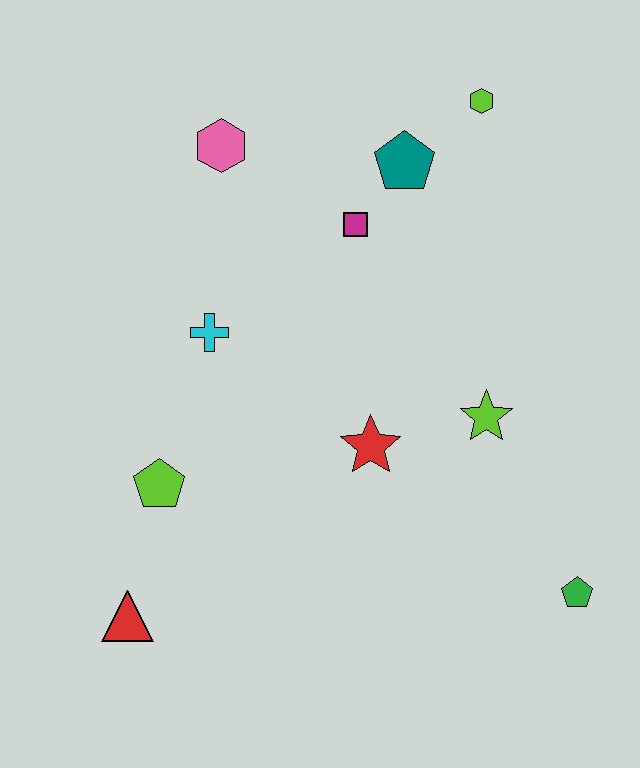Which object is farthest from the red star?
The lime hexagon is farthest from the red star.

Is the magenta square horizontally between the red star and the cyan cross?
Yes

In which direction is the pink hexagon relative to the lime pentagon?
The pink hexagon is above the lime pentagon.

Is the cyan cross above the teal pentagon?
No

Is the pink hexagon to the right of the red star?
No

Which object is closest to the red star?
The lime star is closest to the red star.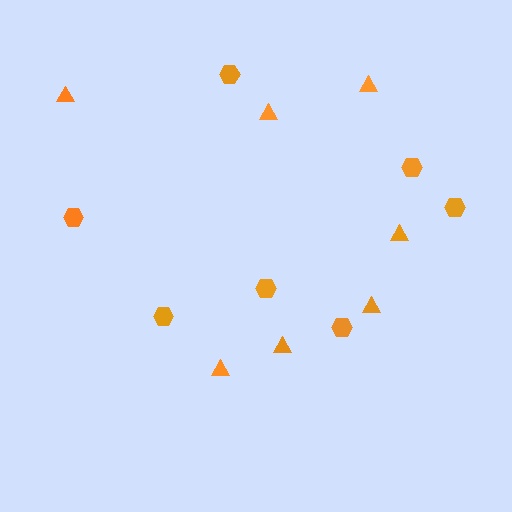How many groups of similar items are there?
There are 2 groups: one group of triangles (7) and one group of hexagons (7).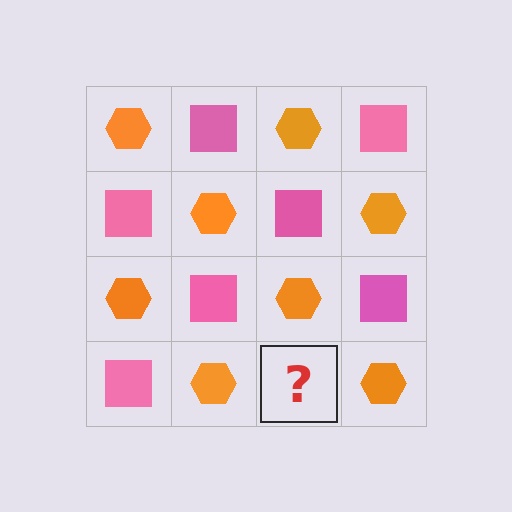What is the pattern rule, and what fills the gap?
The rule is that it alternates orange hexagon and pink square in a checkerboard pattern. The gap should be filled with a pink square.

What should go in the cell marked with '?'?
The missing cell should contain a pink square.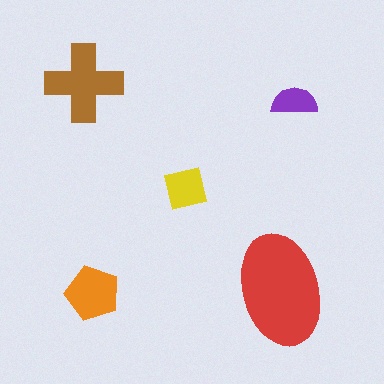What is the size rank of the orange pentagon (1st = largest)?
3rd.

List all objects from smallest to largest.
The purple semicircle, the yellow square, the orange pentagon, the brown cross, the red ellipse.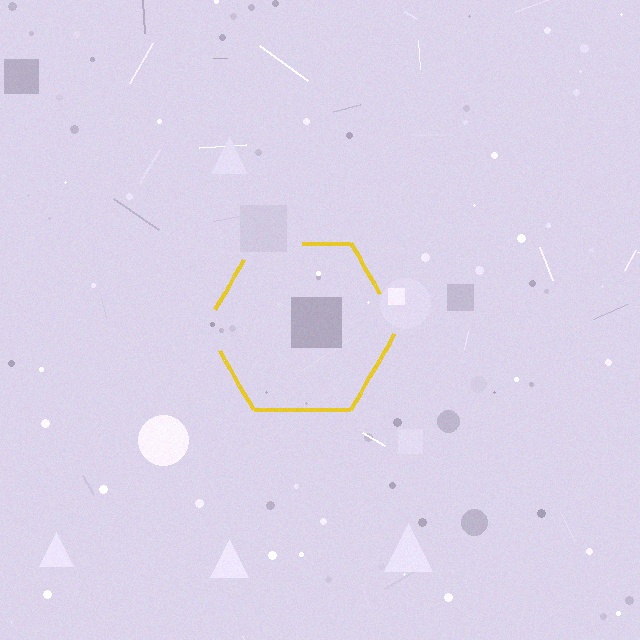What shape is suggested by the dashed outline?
The dashed outline suggests a hexagon.